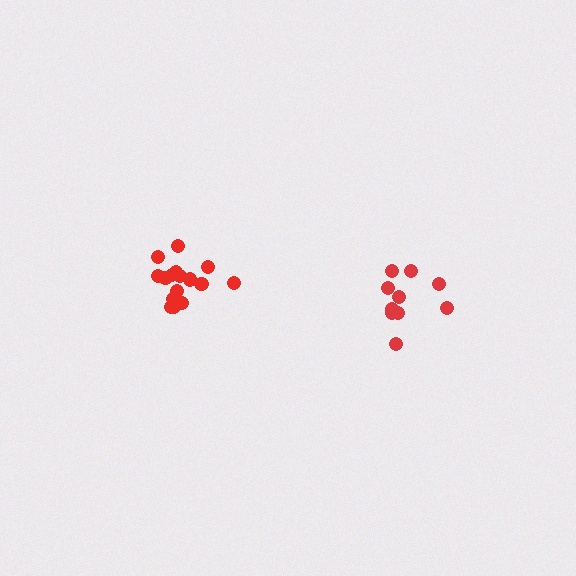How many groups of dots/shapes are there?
There are 2 groups.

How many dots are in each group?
Group 1: 16 dots, Group 2: 10 dots (26 total).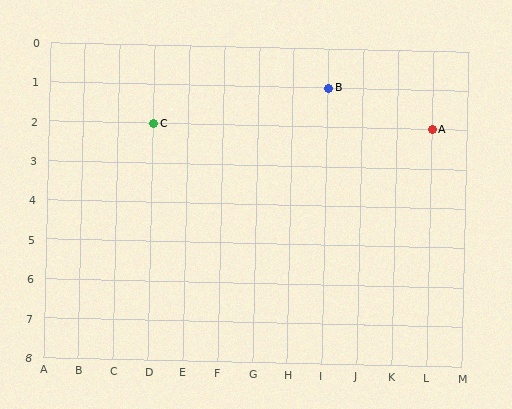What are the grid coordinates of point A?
Point A is at grid coordinates (L, 2).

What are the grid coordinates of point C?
Point C is at grid coordinates (D, 2).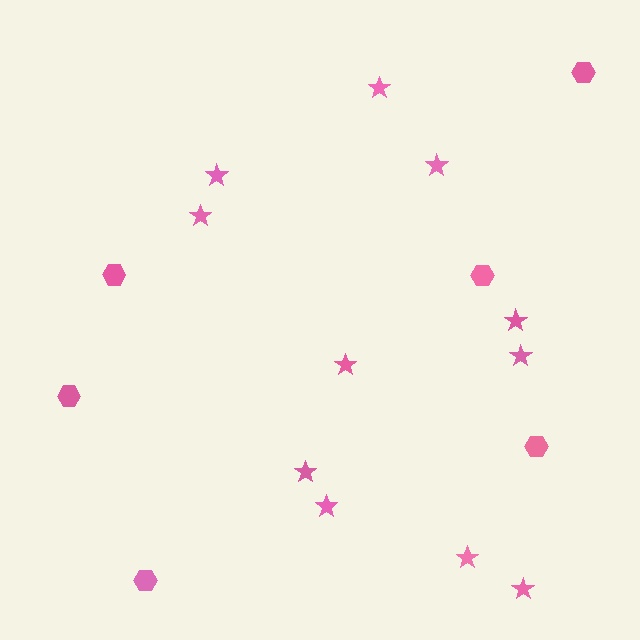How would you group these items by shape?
There are 2 groups: one group of hexagons (6) and one group of stars (11).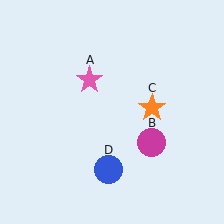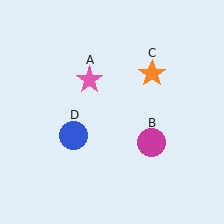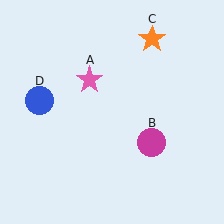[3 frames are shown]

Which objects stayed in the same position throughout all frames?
Pink star (object A) and magenta circle (object B) remained stationary.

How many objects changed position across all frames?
2 objects changed position: orange star (object C), blue circle (object D).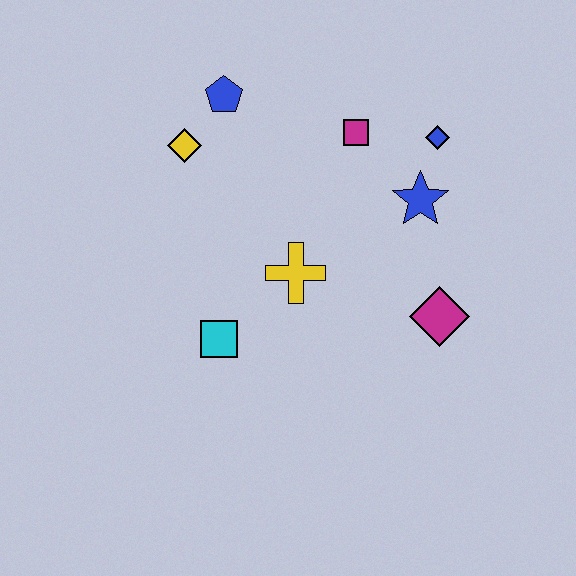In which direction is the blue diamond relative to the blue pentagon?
The blue diamond is to the right of the blue pentagon.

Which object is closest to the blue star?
The blue diamond is closest to the blue star.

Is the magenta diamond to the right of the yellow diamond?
Yes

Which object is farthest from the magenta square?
The cyan square is farthest from the magenta square.